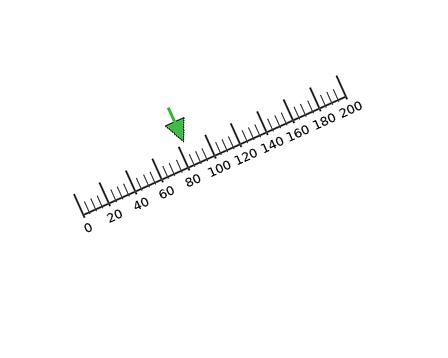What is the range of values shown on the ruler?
The ruler shows values from 0 to 200.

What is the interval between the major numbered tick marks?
The major tick marks are spaced 20 units apart.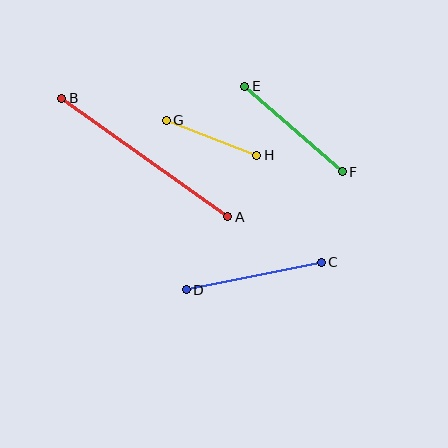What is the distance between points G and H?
The distance is approximately 97 pixels.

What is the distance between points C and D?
The distance is approximately 138 pixels.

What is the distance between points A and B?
The distance is approximately 204 pixels.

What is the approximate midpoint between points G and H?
The midpoint is at approximately (212, 138) pixels.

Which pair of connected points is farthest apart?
Points A and B are farthest apart.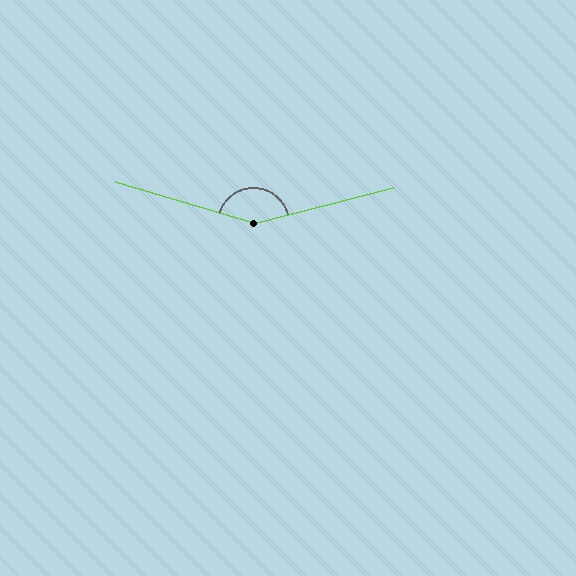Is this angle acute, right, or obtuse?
It is obtuse.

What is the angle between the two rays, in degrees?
Approximately 149 degrees.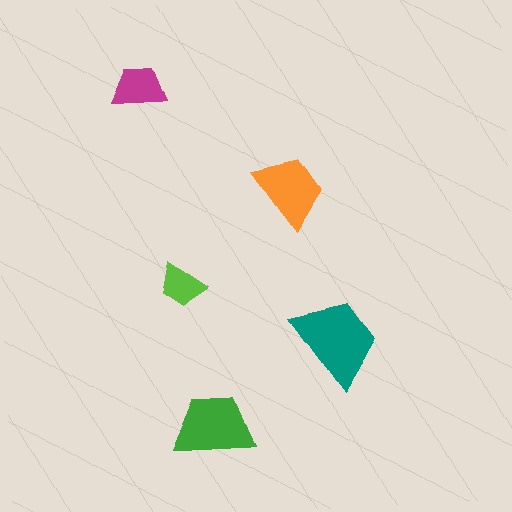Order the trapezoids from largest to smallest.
the teal one, the green one, the orange one, the magenta one, the lime one.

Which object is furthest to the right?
The teal trapezoid is rightmost.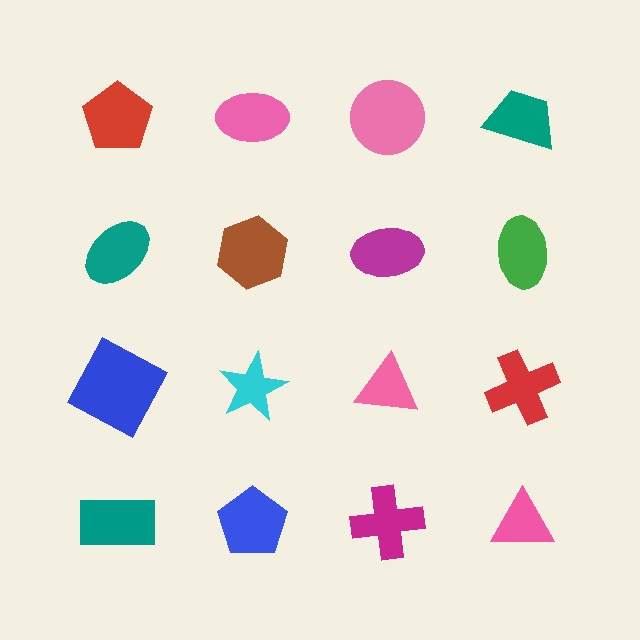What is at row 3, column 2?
A cyan star.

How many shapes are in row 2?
4 shapes.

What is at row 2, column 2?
A brown hexagon.